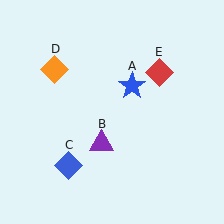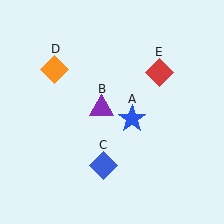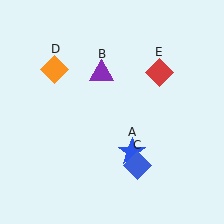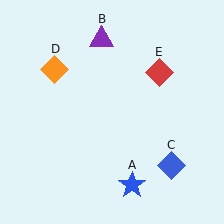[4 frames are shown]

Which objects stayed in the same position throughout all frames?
Orange diamond (object D) and red diamond (object E) remained stationary.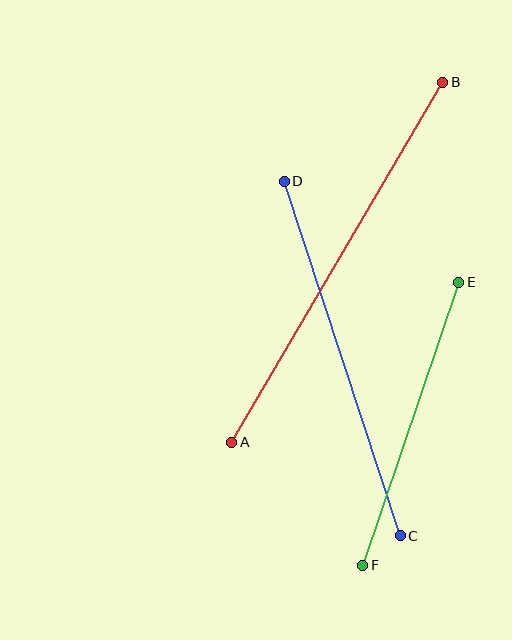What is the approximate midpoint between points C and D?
The midpoint is at approximately (342, 358) pixels.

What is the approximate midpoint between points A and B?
The midpoint is at approximately (337, 262) pixels.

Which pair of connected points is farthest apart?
Points A and B are farthest apart.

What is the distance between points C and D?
The distance is approximately 373 pixels.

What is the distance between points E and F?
The distance is approximately 299 pixels.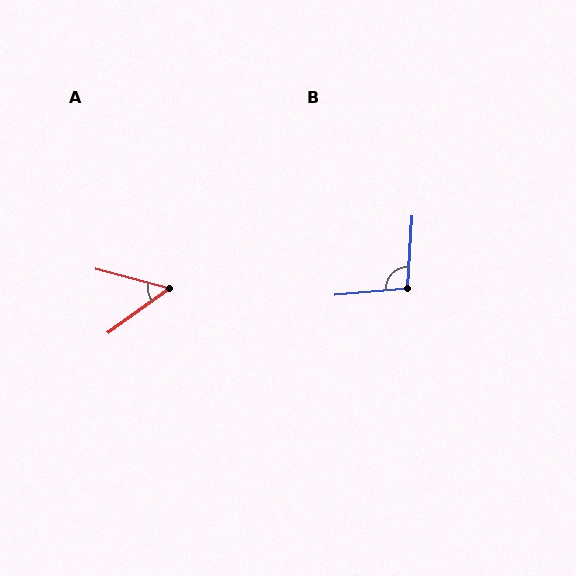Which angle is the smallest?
A, at approximately 51 degrees.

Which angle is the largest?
B, at approximately 99 degrees.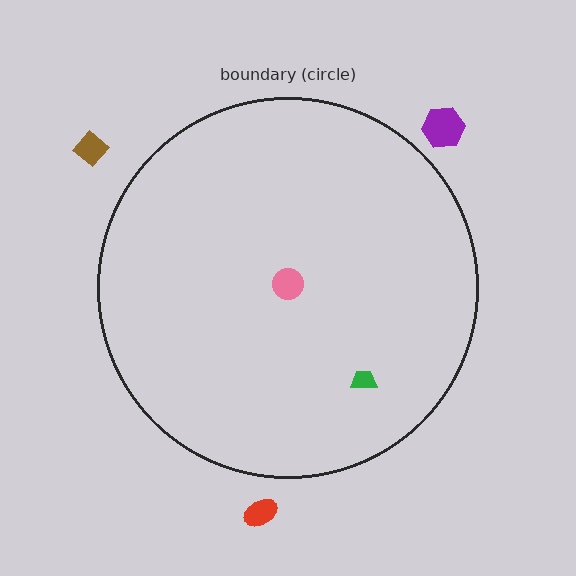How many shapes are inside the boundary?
2 inside, 3 outside.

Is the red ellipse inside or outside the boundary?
Outside.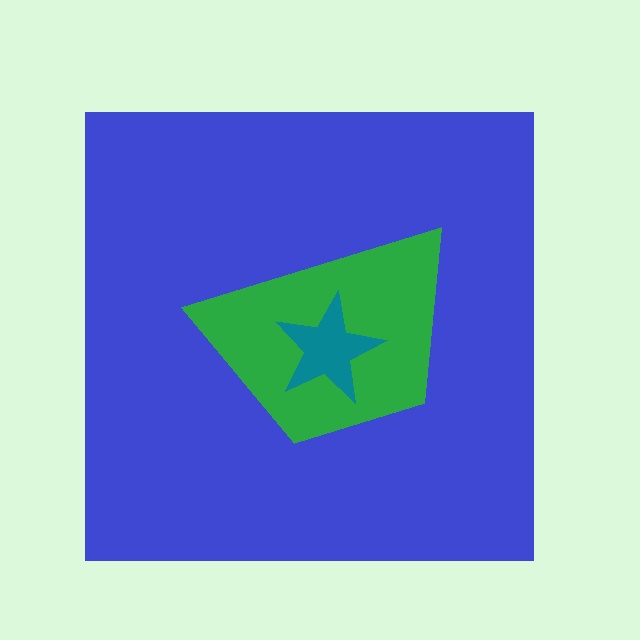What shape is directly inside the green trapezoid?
The teal star.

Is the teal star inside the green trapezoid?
Yes.